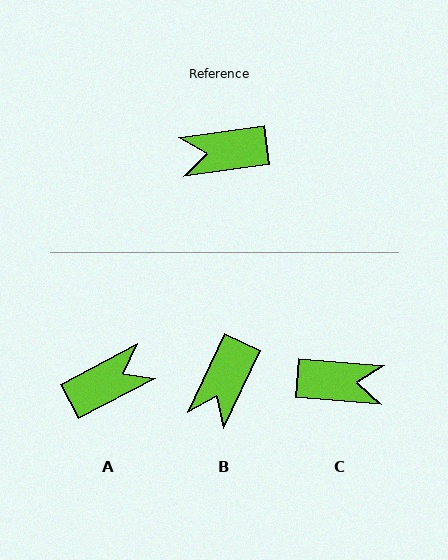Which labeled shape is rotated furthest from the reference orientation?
C, about 168 degrees away.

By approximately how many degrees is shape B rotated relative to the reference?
Approximately 57 degrees counter-clockwise.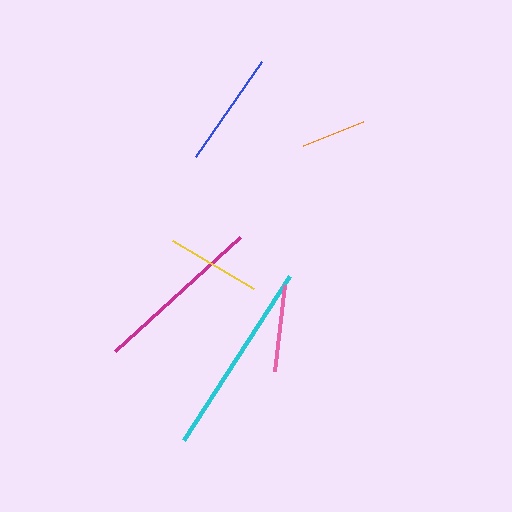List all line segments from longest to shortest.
From longest to shortest: cyan, magenta, blue, yellow, pink, orange.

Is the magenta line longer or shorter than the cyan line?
The cyan line is longer than the magenta line.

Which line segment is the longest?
The cyan line is the longest at approximately 195 pixels.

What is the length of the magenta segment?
The magenta segment is approximately 169 pixels long.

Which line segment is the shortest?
The orange line is the shortest at approximately 65 pixels.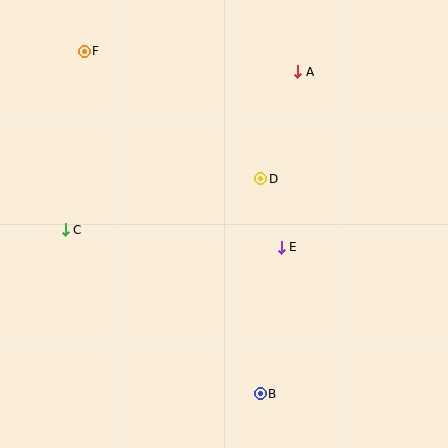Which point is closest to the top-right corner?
Point A is closest to the top-right corner.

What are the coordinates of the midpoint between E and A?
The midpoint between E and A is at (290, 160).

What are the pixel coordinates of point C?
Point C is at (65, 230).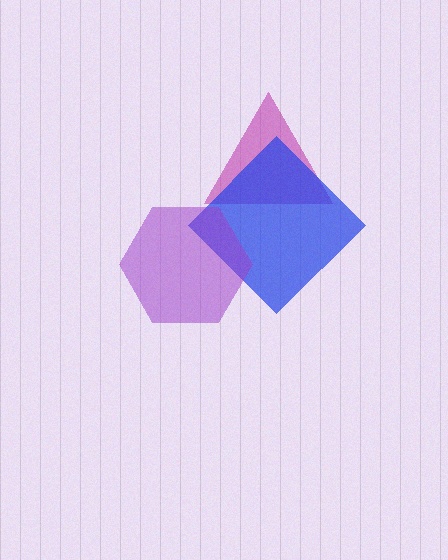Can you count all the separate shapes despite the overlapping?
Yes, there are 3 separate shapes.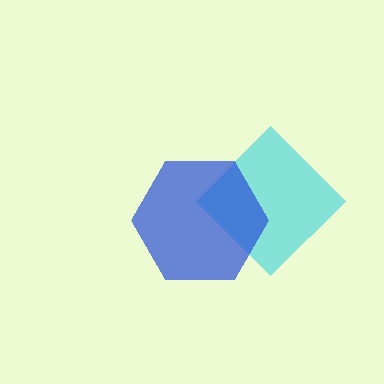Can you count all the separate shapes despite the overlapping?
Yes, there are 2 separate shapes.